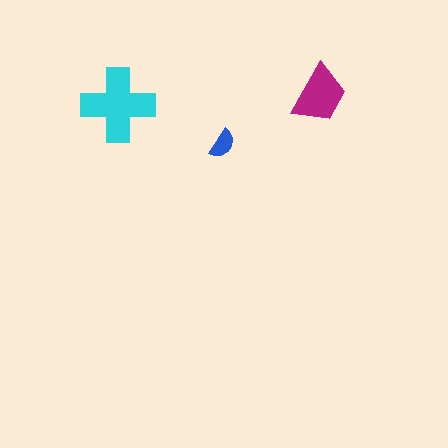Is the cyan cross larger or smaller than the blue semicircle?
Larger.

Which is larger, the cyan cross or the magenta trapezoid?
The cyan cross.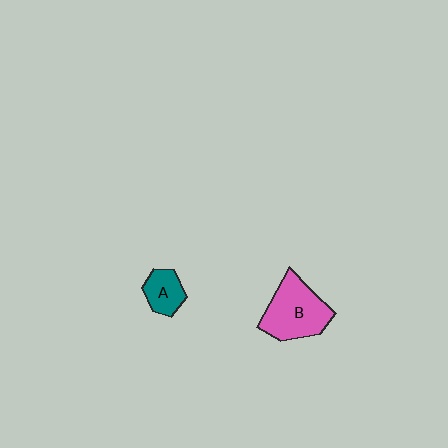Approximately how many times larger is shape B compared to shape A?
Approximately 2.2 times.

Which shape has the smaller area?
Shape A (teal).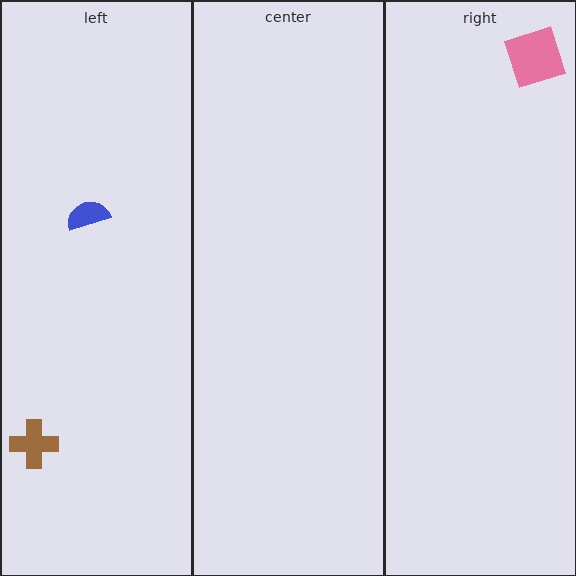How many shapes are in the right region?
1.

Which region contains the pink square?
The right region.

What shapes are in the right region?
The pink square.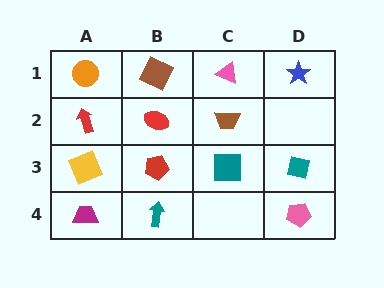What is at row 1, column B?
A brown square.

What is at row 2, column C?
A brown trapezoid.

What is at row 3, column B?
A red pentagon.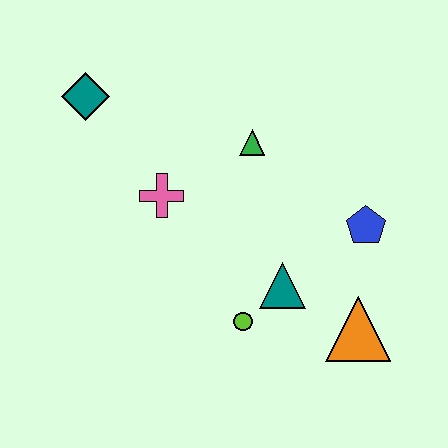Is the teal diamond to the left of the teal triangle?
Yes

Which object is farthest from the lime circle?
The teal diamond is farthest from the lime circle.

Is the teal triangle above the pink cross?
No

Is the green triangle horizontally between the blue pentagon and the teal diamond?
Yes